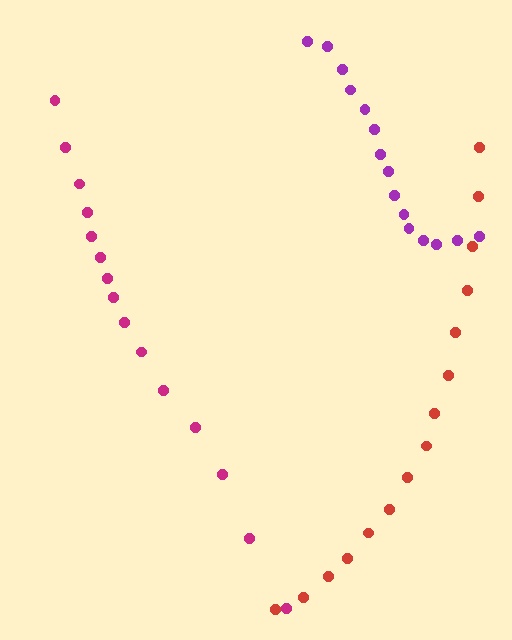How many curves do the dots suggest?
There are 3 distinct paths.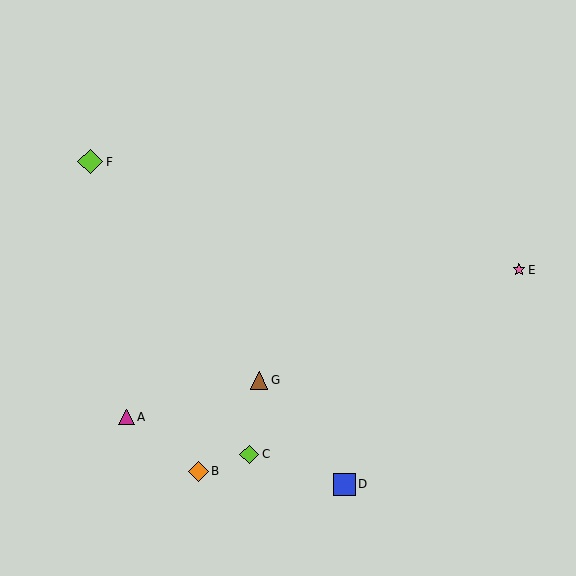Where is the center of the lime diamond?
The center of the lime diamond is at (90, 162).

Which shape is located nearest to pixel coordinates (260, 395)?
The brown triangle (labeled G) at (259, 380) is nearest to that location.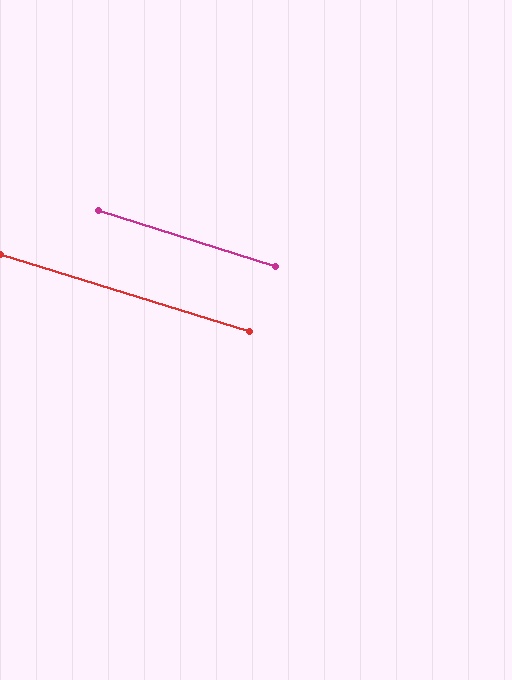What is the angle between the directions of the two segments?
Approximately 0 degrees.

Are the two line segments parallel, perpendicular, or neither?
Parallel — their directions differ by only 0.1°.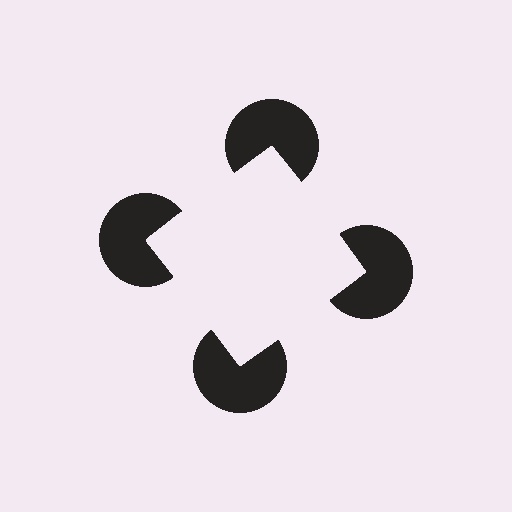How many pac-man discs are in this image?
There are 4 — one at each vertex of the illusory square.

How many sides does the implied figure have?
4 sides.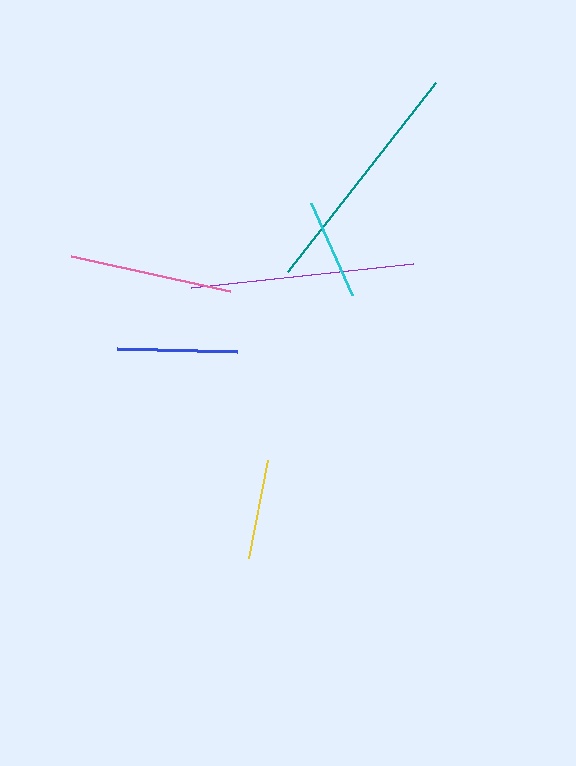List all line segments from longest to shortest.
From longest to shortest: teal, purple, pink, blue, cyan, yellow.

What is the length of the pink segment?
The pink segment is approximately 162 pixels long.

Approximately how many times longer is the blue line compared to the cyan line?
The blue line is approximately 1.2 times the length of the cyan line.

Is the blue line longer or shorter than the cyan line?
The blue line is longer than the cyan line.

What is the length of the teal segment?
The teal segment is approximately 240 pixels long.